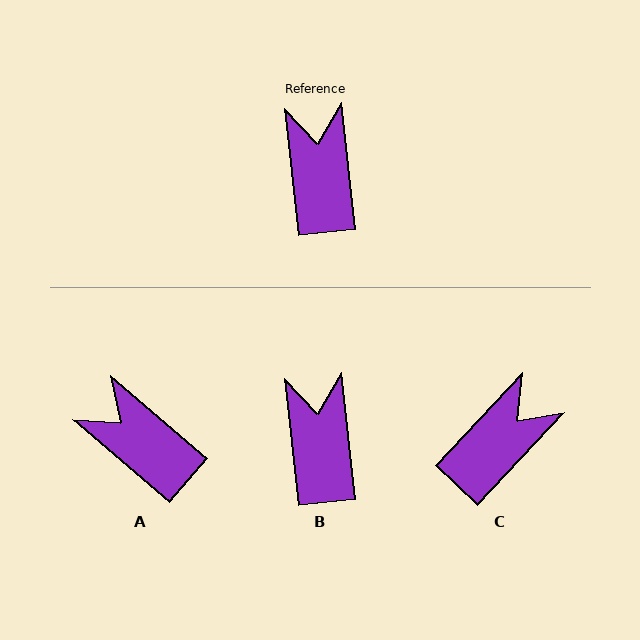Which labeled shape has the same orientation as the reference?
B.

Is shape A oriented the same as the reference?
No, it is off by about 43 degrees.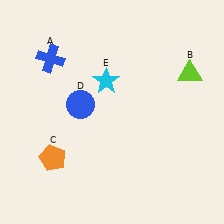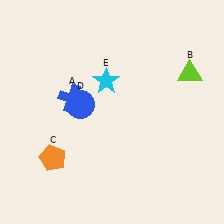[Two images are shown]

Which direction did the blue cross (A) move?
The blue cross (A) moved down.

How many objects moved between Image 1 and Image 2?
1 object moved between the two images.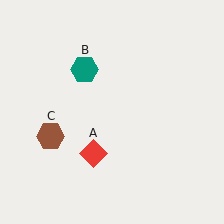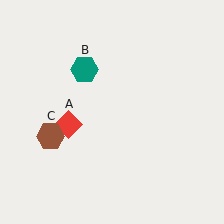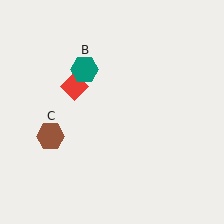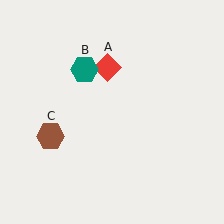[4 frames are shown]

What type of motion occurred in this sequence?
The red diamond (object A) rotated clockwise around the center of the scene.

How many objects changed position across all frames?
1 object changed position: red diamond (object A).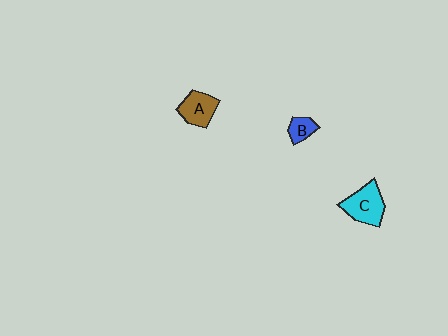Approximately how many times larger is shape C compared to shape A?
Approximately 1.2 times.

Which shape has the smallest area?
Shape B (blue).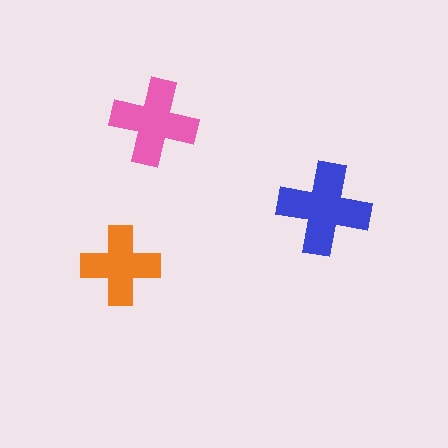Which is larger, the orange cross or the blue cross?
The blue one.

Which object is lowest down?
The orange cross is bottommost.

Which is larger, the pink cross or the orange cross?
The pink one.